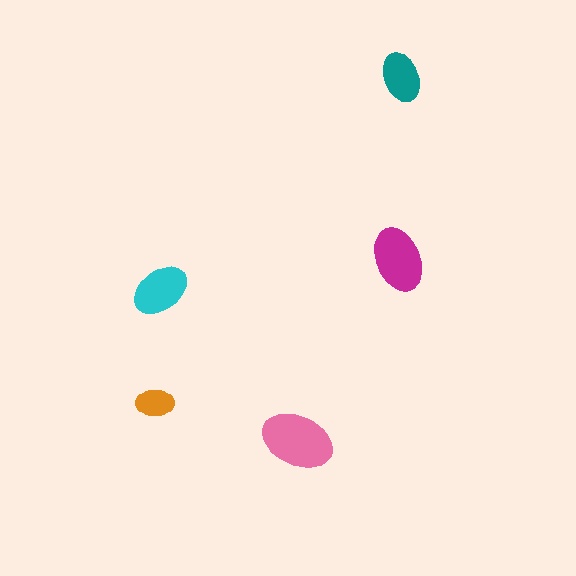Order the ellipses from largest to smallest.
the pink one, the magenta one, the cyan one, the teal one, the orange one.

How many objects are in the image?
There are 5 objects in the image.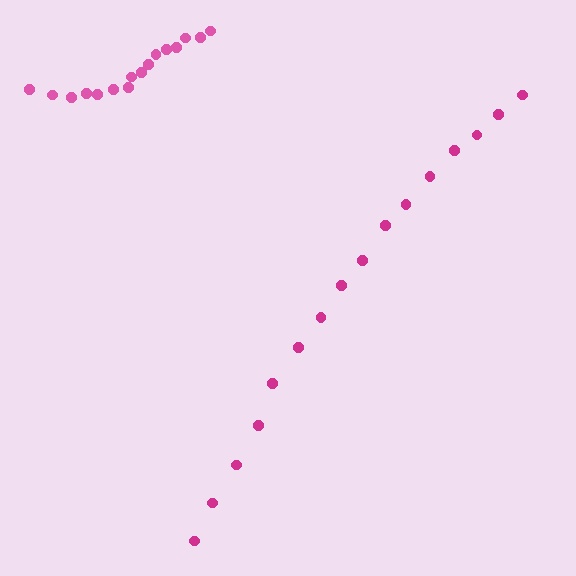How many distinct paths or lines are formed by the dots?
There are 2 distinct paths.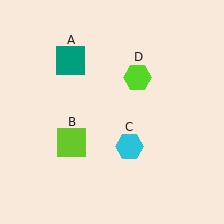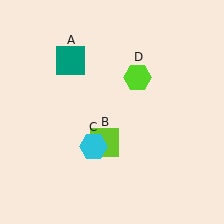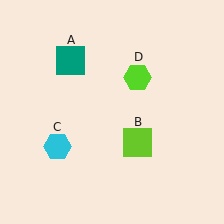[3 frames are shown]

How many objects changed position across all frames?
2 objects changed position: lime square (object B), cyan hexagon (object C).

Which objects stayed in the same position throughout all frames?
Teal square (object A) and lime hexagon (object D) remained stationary.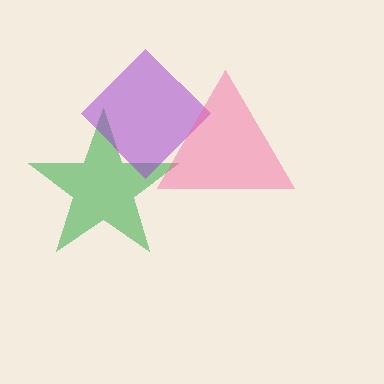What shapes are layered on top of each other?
The layered shapes are: a green star, a purple diamond, a pink triangle.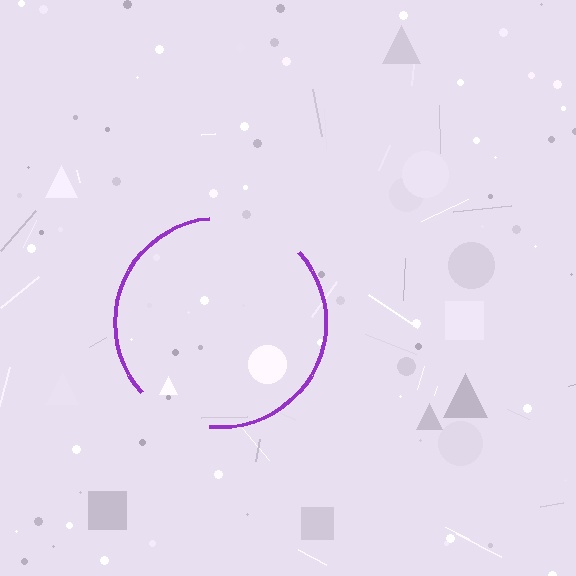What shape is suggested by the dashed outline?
The dashed outline suggests a circle.